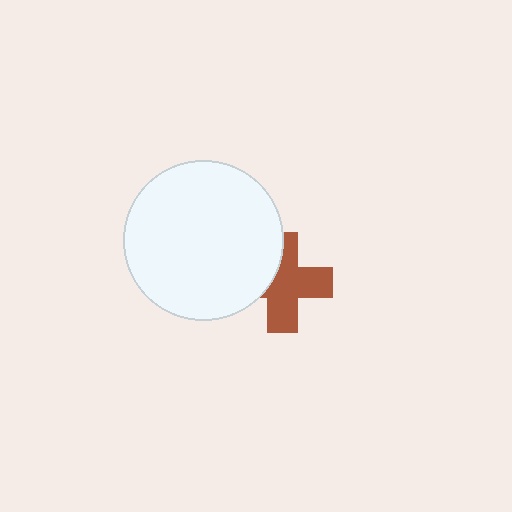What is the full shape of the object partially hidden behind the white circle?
The partially hidden object is a brown cross.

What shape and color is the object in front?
The object in front is a white circle.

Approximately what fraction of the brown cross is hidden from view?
Roughly 33% of the brown cross is hidden behind the white circle.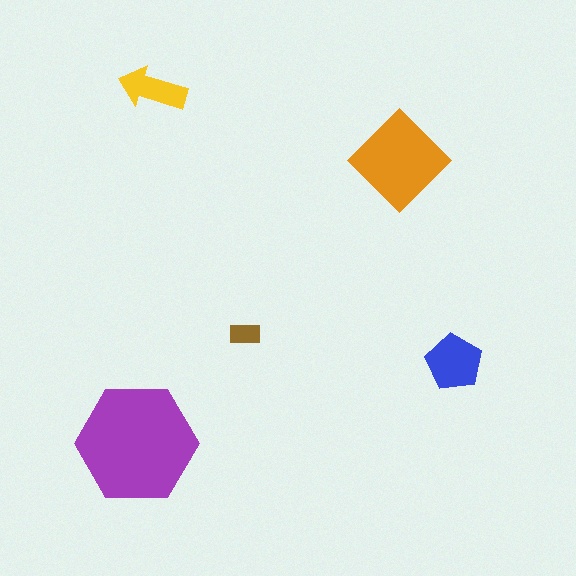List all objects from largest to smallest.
The purple hexagon, the orange diamond, the blue pentagon, the yellow arrow, the brown rectangle.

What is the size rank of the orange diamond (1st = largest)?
2nd.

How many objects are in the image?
There are 5 objects in the image.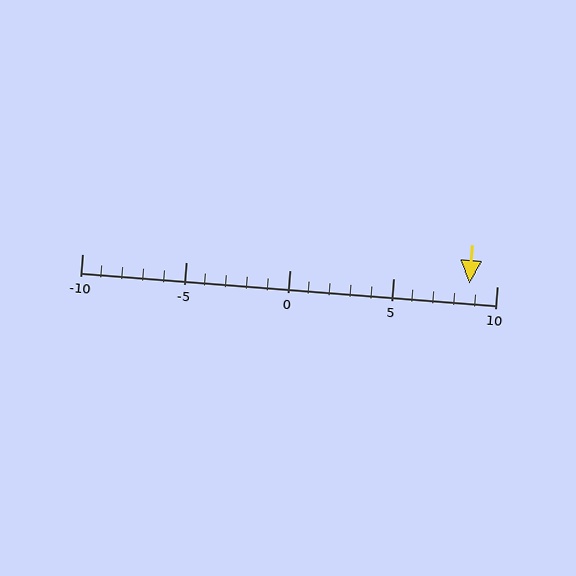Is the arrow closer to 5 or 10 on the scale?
The arrow is closer to 10.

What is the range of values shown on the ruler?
The ruler shows values from -10 to 10.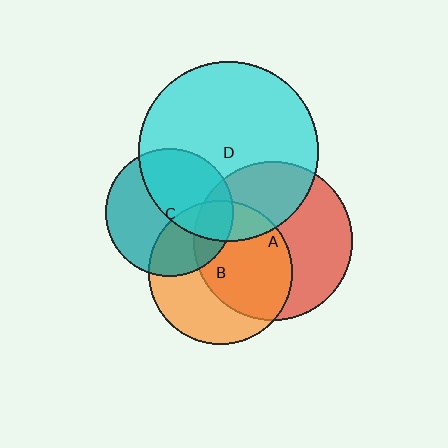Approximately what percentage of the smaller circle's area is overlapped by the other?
Approximately 45%.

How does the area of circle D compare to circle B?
Approximately 1.6 times.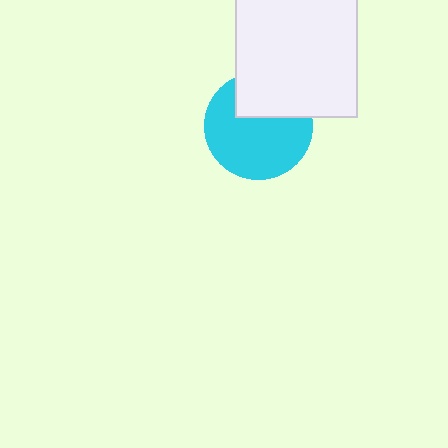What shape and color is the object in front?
The object in front is a white square.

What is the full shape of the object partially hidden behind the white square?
The partially hidden object is a cyan circle.